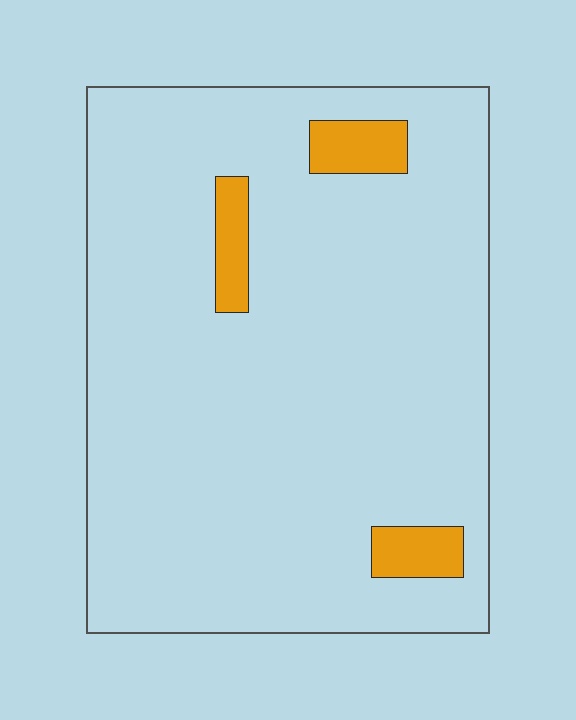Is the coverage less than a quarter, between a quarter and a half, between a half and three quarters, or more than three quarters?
Less than a quarter.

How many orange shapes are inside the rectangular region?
3.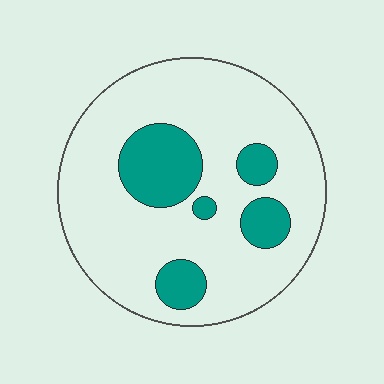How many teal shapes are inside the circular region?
5.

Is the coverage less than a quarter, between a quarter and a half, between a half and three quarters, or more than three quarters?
Less than a quarter.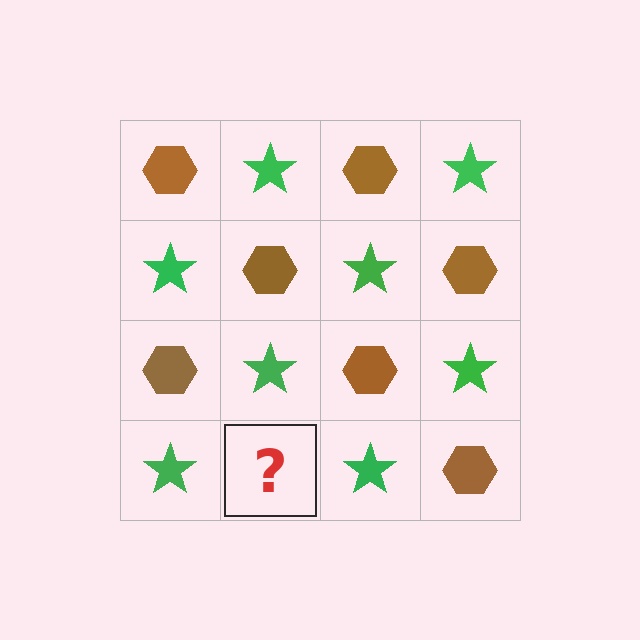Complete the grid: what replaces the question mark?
The question mark should be replaced with a brown hexagon.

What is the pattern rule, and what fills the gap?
The rule is that it alternates brown hexagon and green star in a checkerboard pattern. The gap should be filled with a brown hexagon.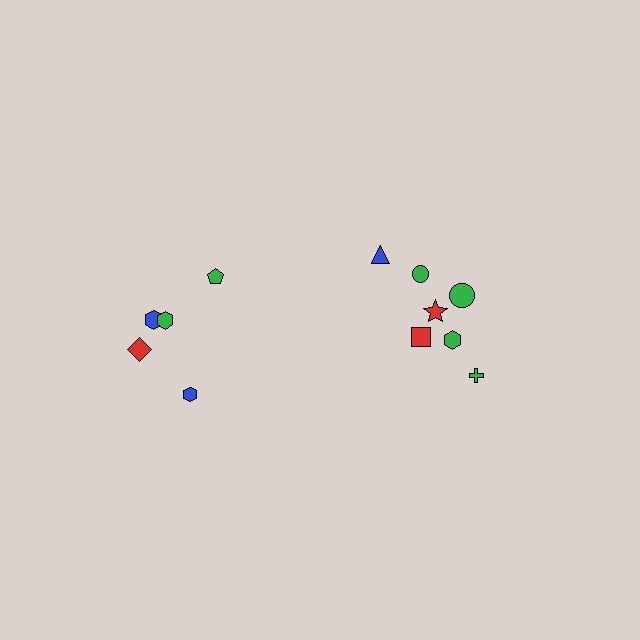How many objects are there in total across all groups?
There are 12 objects.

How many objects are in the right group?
There are 7 objects.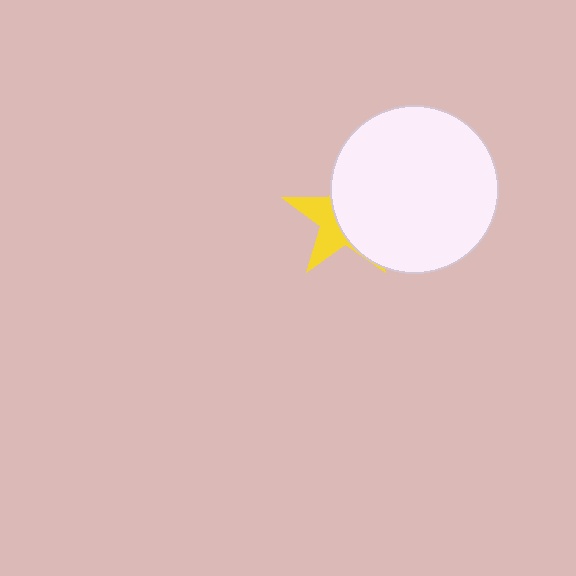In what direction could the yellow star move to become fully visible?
The yellow star could move left. That would shift it out from behind the white circle entirely.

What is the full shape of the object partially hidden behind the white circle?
The partially hidden object is a yellow star.